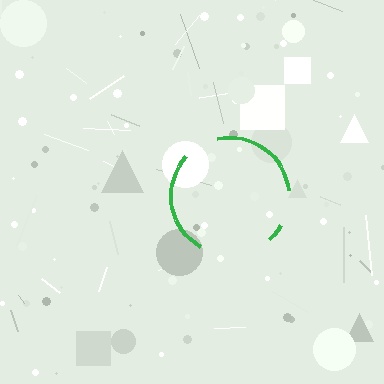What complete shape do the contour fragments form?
The contour fragments form a circle.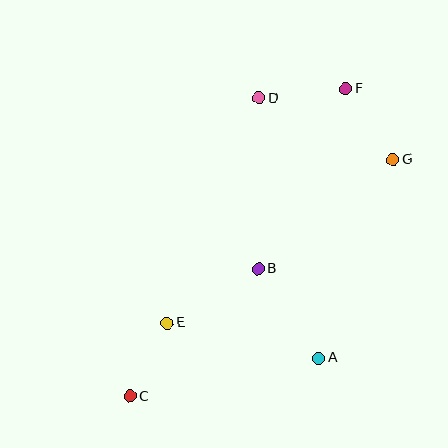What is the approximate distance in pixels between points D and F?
The distance between D and F is approximately 87 pixels.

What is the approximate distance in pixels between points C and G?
The distance between C and G is approximately 354 pixels.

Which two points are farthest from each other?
Points C and F are farthest from each other.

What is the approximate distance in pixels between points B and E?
The distance between B and E is approximately 106 pixels.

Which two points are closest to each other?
Points C and E are closest to each other.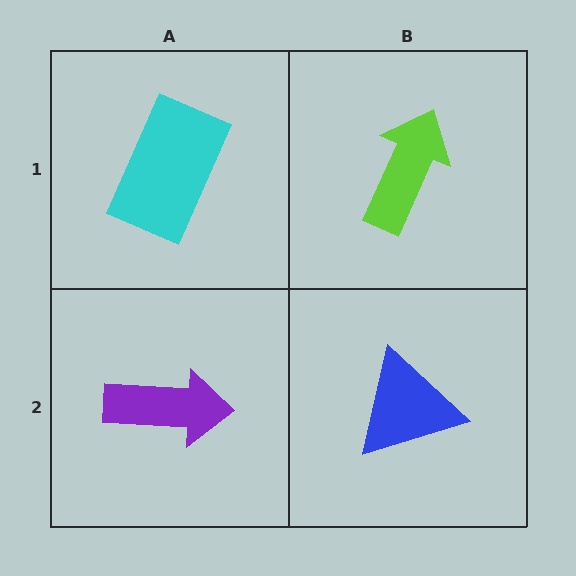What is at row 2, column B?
A blue triangle.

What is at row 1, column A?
A cyan rectangle.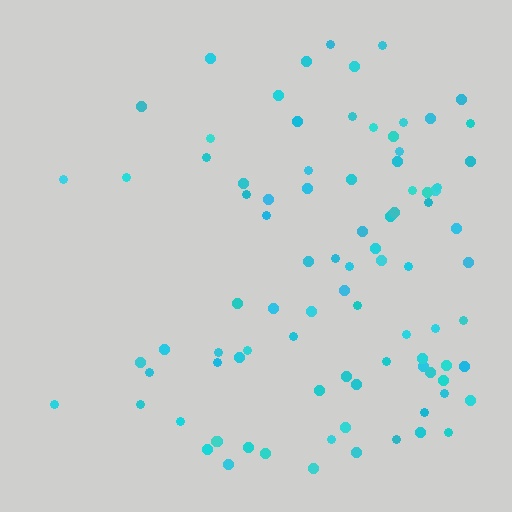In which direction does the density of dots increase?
From left to right, with the right side densest.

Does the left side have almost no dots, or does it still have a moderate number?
Still a moderate number, just noticeably fewer than the right.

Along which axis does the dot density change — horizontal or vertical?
Horizontal.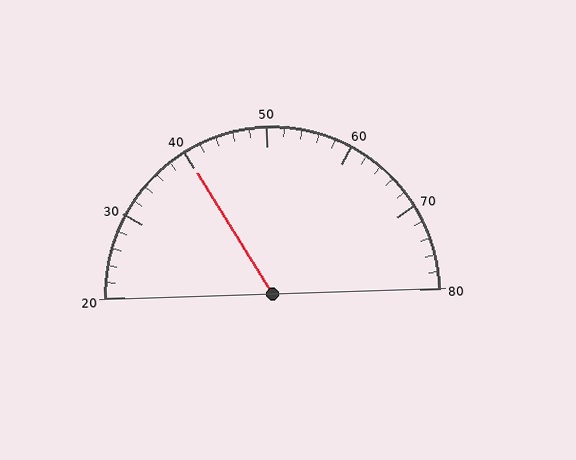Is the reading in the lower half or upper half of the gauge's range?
The reading is in the lower half of the range (20 to 80).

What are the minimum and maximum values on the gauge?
The gauge ranges from 20 to 80.